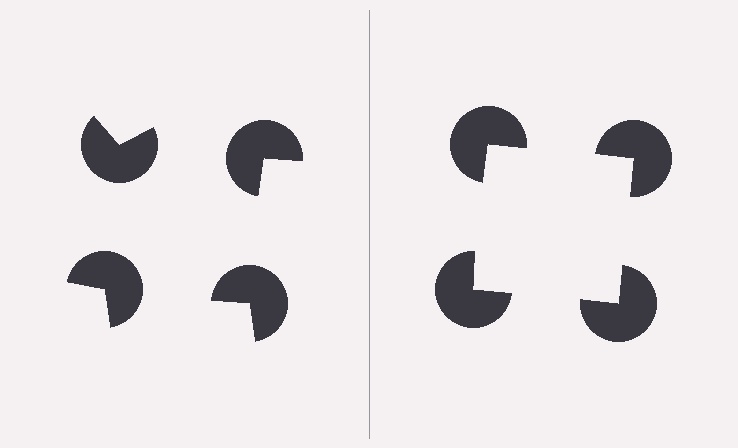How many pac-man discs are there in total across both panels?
8 — 4 on each side.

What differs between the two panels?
The pac-man discs are positioned identically on both sides; only the wedge orientations differ. On the right they align to a square; on the left they are misaligned.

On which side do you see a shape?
An illusory square appears on the right side. On the left side the wedge cuts are rotated, so no coherent shape forms.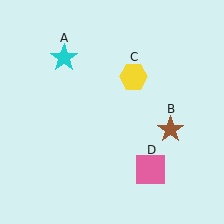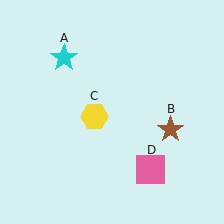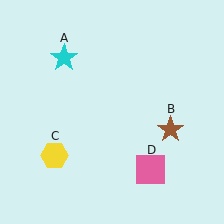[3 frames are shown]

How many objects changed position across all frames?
1 object changed position: yellow hexagon (object C).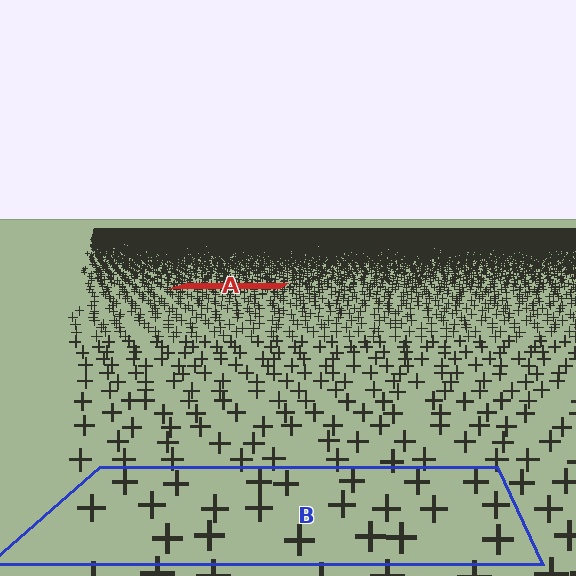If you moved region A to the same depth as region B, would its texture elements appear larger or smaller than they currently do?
They would appear larger. At a closer depth, the same texture elements are projected at a bigger on-screen size.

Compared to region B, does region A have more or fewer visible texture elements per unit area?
Region A has more texture elements per unit area — they are packed more densely because it is farther away.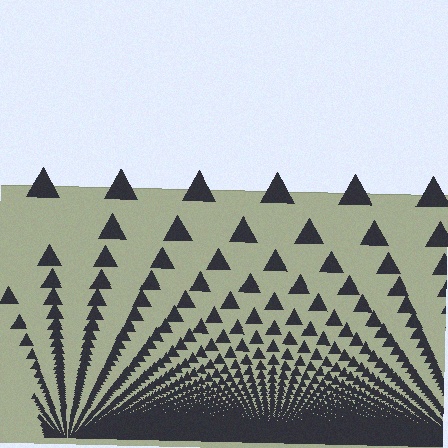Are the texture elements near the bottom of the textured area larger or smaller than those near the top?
Smaller. The gradient is inverted — elements near the bottom are smaller and denser.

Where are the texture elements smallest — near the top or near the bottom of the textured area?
Near the bottom.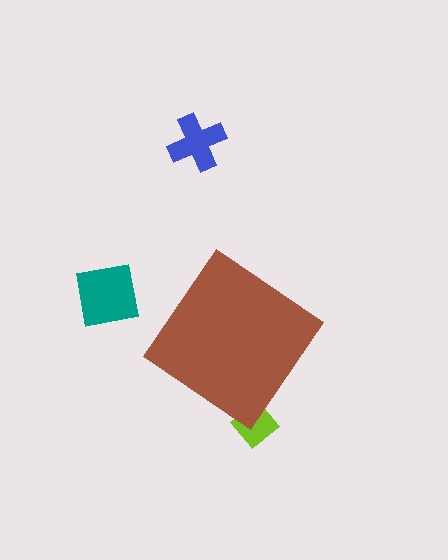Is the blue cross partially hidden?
No, the blue cross is fully visible.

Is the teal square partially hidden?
No, the teal square is fully visible.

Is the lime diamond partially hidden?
Yes, the lime diamond is partially hidden behind the brown diamond.